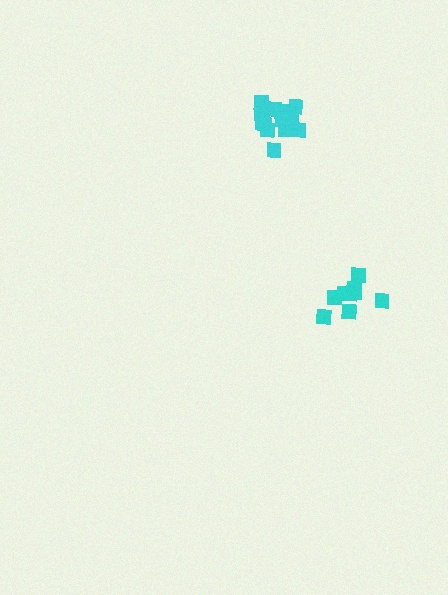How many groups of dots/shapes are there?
There are 2 groups.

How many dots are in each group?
Group 1: 10 dots, Group 2: 15 dots (25 total).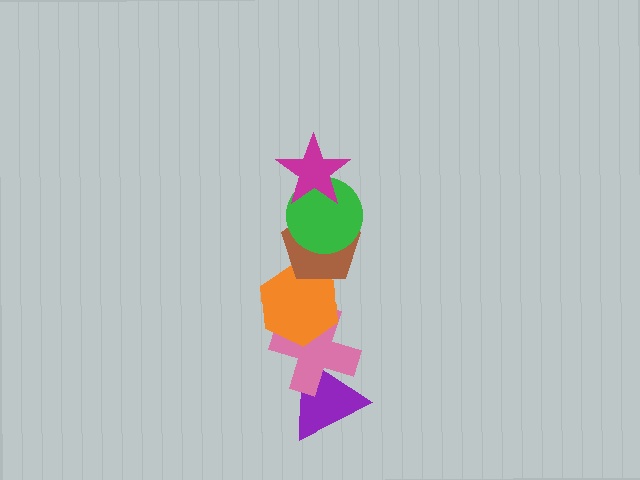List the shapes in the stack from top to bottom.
From top to bottom: the magenta star, the green circle, the brown pentagon, the orange hexagon, the pink cross, the purple triangle.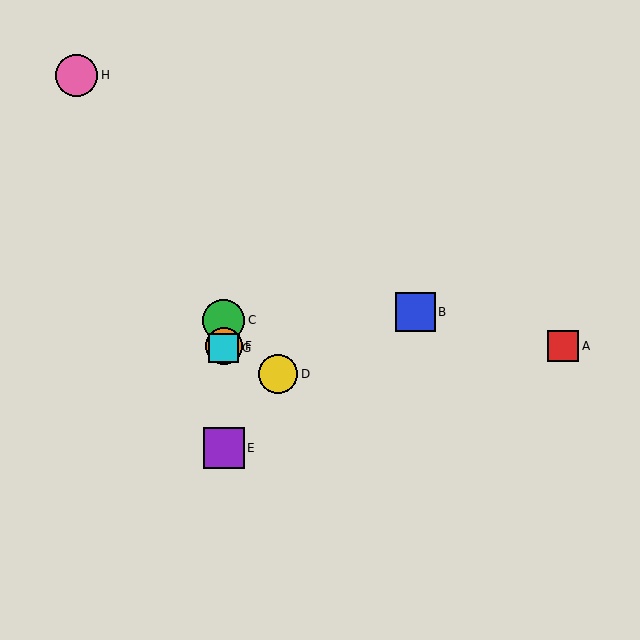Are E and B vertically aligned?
No, E is at x≈224 and B is at x≈416.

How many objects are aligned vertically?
4 objects (C, E, F, G) are aligned vertically.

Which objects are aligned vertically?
Objects C, E, F, G are aligned vertically.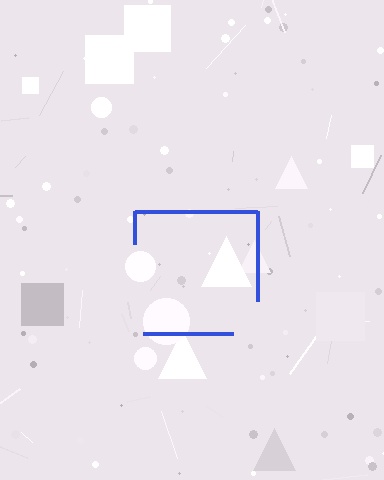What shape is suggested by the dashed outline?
The dashed outline suggests a square.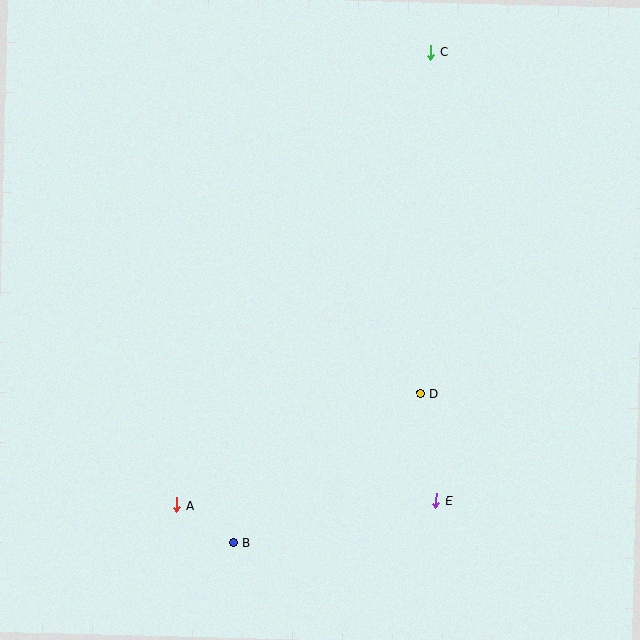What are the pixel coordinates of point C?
Point C is at (431, 52).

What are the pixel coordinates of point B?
Point B is at (234, 543).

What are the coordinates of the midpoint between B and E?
The midpoint between B and E is at (335, 522).